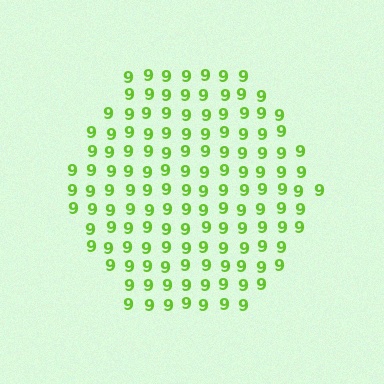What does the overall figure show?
The overall figure shows a hexagon.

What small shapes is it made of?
It is made of small digit 9's.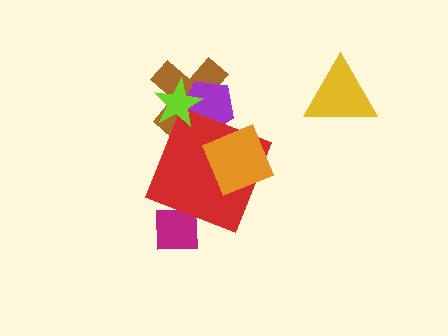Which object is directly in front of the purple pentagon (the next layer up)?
The red square is directly in front of the purple pentagon.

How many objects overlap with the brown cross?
3 objects overlap with the brown cross.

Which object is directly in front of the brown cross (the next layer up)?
The purple pentagon is directly in front of the brown cross.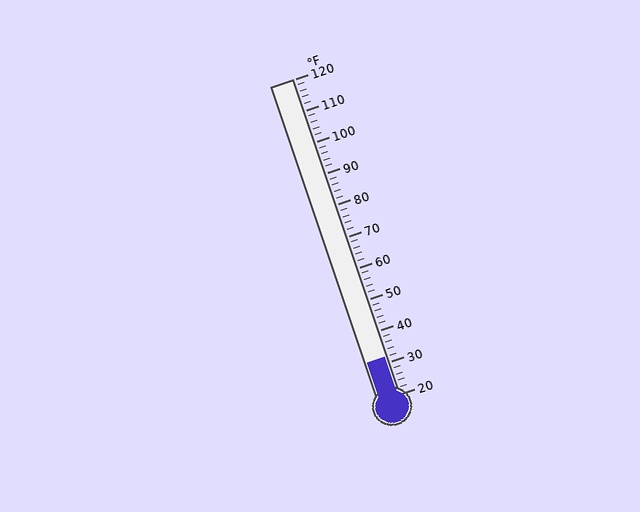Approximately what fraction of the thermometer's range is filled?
The thermometer is filled to approximately 10% of its range.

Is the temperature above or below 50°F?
The temperature is below 50°F.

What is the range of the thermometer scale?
The thermometer scale ranges from 20°F to 120°F.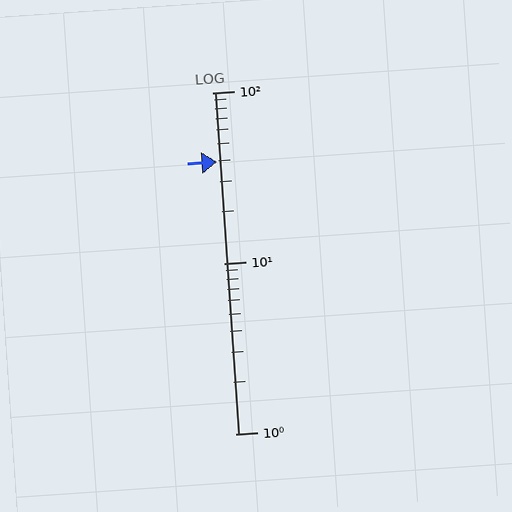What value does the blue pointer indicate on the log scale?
The pointer indicates approximately 39.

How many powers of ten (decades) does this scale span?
The scale spans 2 decades, from 1 to 100.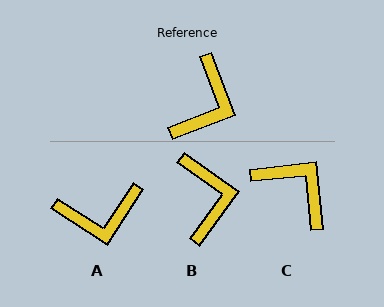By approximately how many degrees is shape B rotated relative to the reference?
Approximately 33 degrees counter-clockwise.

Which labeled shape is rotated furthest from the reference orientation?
C, about 75 degrees away.